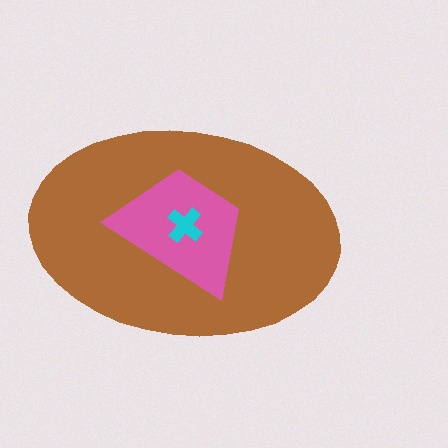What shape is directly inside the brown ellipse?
The pink trapezoid.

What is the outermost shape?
The brown ellipse.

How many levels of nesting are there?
3.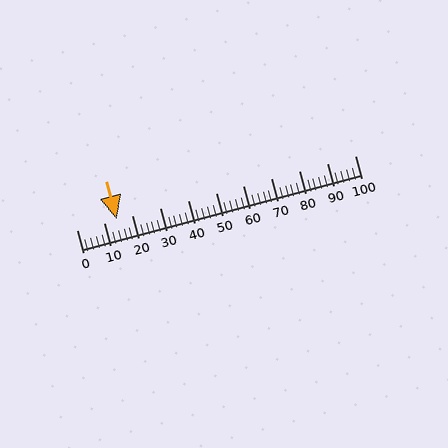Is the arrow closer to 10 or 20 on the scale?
The arrow is closer to 10.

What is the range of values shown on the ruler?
The ruler shows values from 0 to 100.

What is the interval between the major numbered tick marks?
The major tick marks are spaced 10 units apart.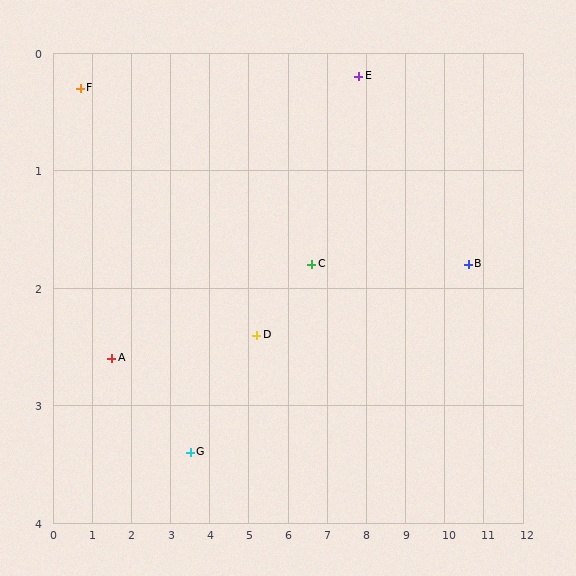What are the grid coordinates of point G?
Point G is at approximately (3.5, 3.4).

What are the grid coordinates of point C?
Point C is at approximately (6.6, 1.8).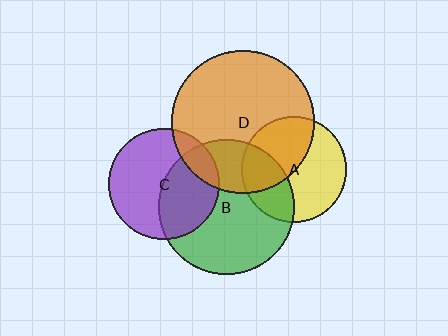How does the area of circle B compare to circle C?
Approximately 1.5 times.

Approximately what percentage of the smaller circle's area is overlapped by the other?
Approximately 30%.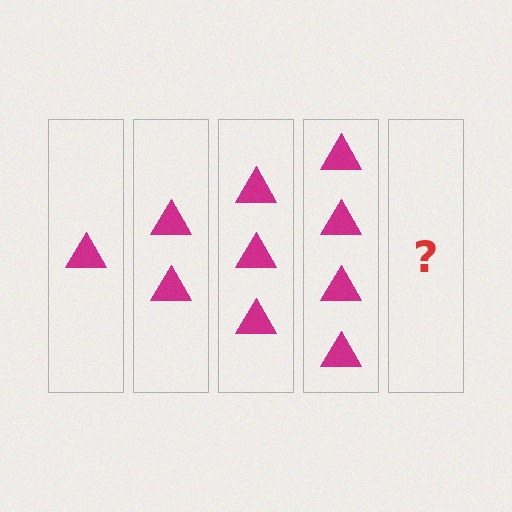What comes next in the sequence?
The next element should be 5 triangles.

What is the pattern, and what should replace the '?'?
The pattern is that each step adds one more triangle. The '?' should be 5 triangles.